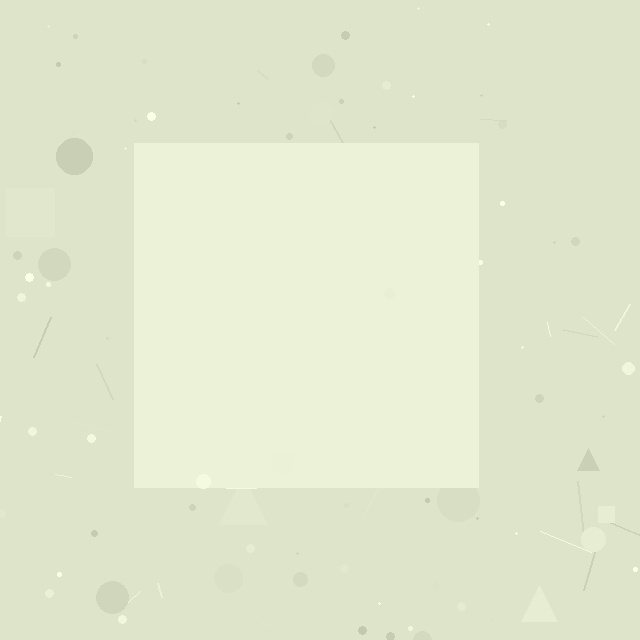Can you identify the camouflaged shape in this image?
The camouflaged shape is a square.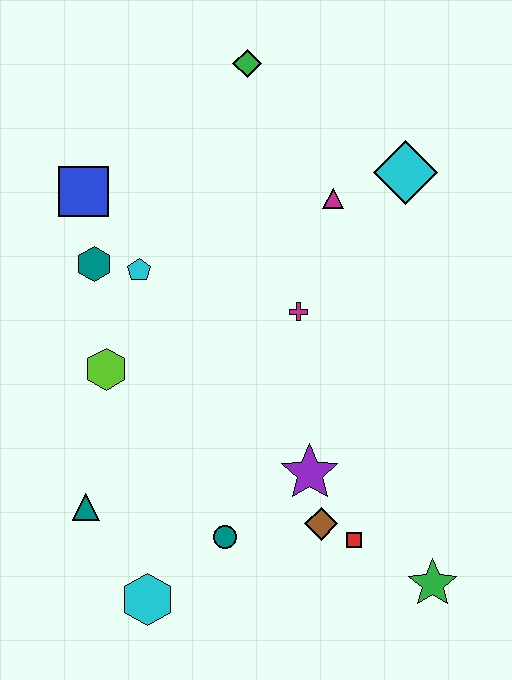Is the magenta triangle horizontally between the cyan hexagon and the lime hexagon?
No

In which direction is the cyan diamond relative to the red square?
The cyan diamond is above the red square.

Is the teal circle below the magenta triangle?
Yes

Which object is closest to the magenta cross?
The magenta triangle is closest to the magenta cross.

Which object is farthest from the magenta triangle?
The cyan hexagon is farthest from the magenta triangle.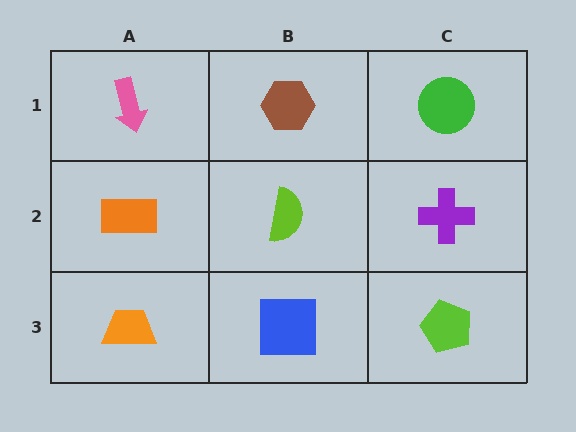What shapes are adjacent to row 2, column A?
A pink arrow (row 1, column A), an orange trapezoid (row 3, column A), a lime semicircle (row 2, column B).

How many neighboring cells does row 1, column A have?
2.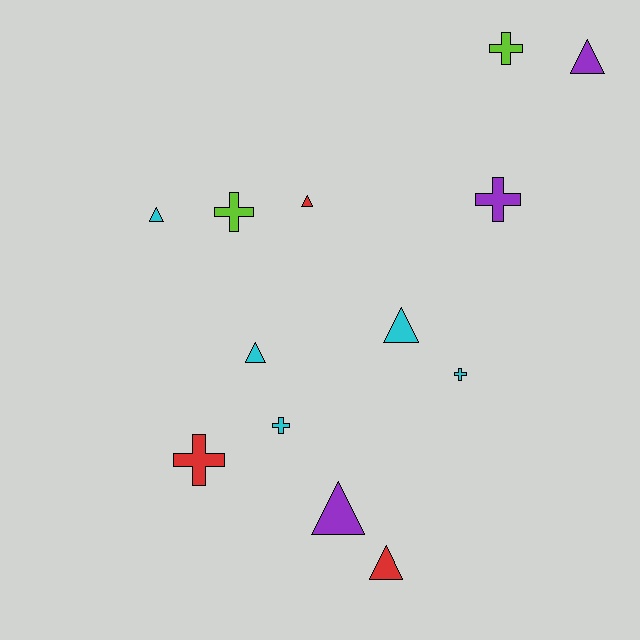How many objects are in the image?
There are 13 objects.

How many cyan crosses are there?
There are 2 cyan crosses.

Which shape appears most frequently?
Triangle, with 7 objects.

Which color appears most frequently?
Cyan, with 5 objects.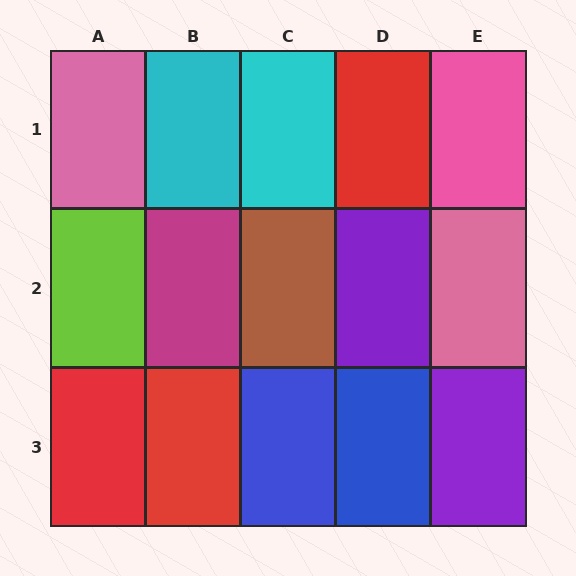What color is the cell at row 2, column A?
Lime.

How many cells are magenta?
1 cell is magenta.